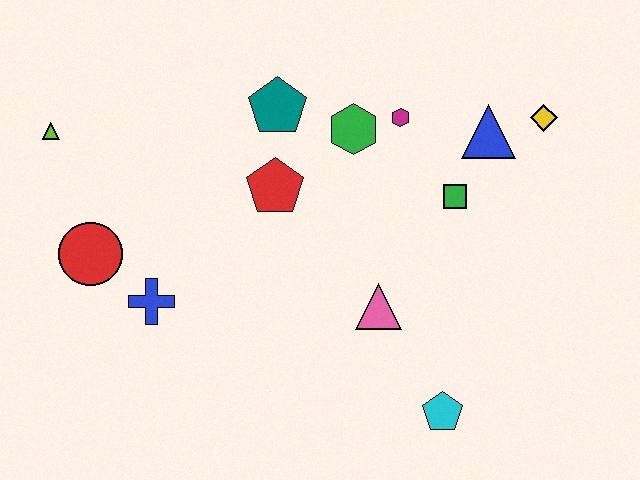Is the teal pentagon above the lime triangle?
Yes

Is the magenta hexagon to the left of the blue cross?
No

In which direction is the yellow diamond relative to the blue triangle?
The yellow diamond is to the right of the blue triangle.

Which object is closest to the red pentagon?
The teal pentagon is closest to the red pentagon.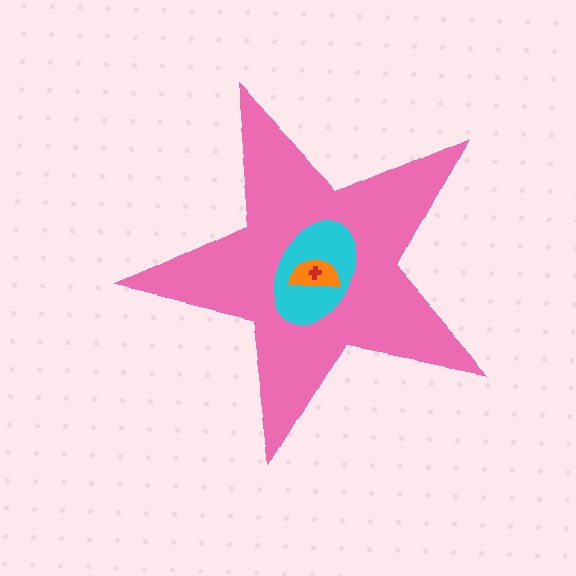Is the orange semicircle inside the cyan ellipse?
Yes.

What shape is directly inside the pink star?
The cyan ellipse.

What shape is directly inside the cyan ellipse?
The orange semicircle.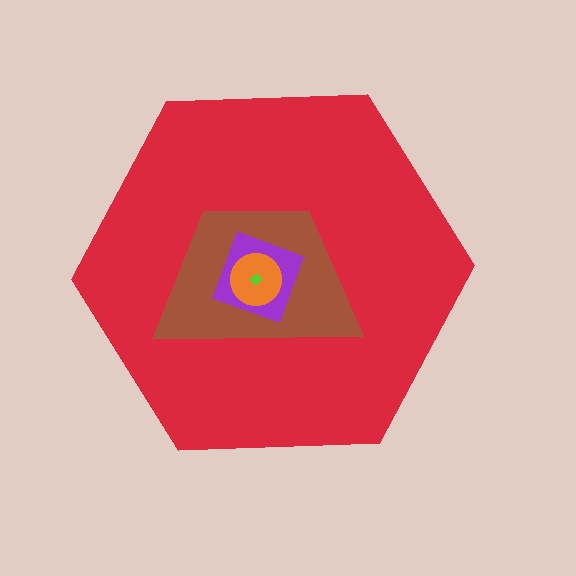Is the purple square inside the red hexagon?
Yes.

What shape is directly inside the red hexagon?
The brown trapezoid.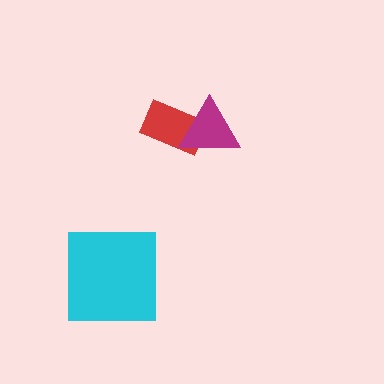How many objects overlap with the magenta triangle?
1 object overlaps with the magenta triangle.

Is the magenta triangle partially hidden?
No, no other shape covers it.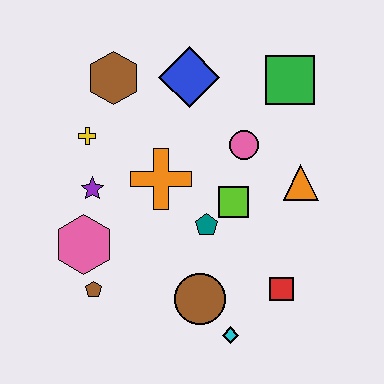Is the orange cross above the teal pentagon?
Yes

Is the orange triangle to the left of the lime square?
No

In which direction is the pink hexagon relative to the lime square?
The pink hexagon is to the left of the lime square.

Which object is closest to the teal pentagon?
The lime square is closest to the teal pentagon.